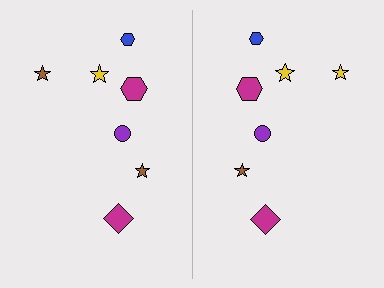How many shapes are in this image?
There are 14 shapes in this image.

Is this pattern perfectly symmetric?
No, the pattern is not perfectly symmetric. The yellow star on the right side breaks the symmetry — its mirror counterpart is brown.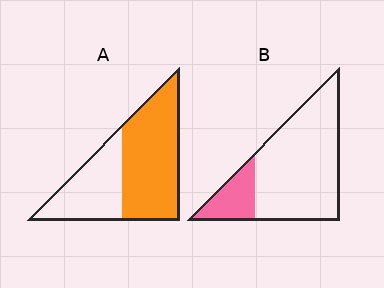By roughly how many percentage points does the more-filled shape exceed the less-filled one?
By roughly 40 percentage points (A over B).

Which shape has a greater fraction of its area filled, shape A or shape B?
Shape A.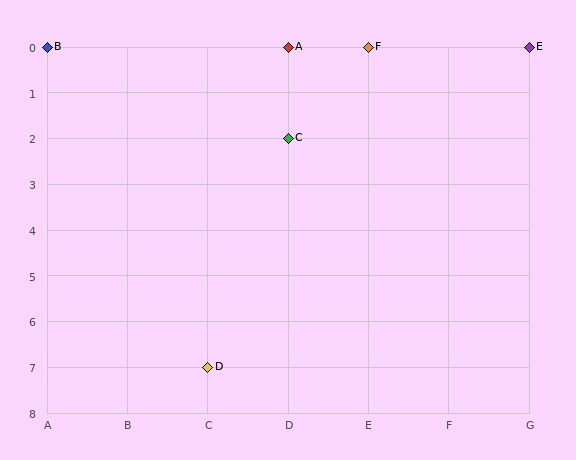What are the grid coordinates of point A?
Point A is at grid coordinates (D, 0).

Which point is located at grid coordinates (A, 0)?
Point B is at (A, 0).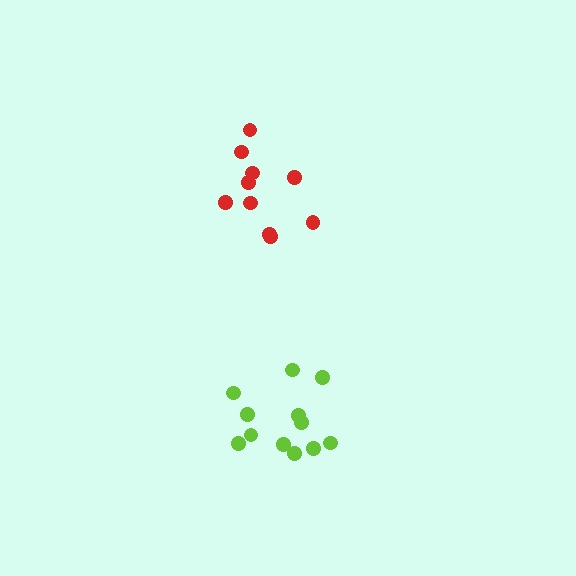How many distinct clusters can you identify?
There are 2 distinct clusters.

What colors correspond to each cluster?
The clusters are colored: lime, red.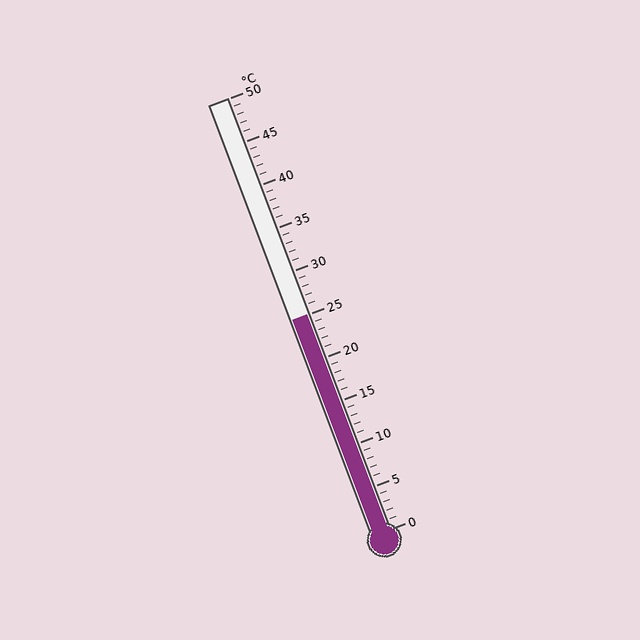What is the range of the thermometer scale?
The thermometer scale ranges from 0°C to 50°C.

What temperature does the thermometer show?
The thermometer shows approximately 25°C.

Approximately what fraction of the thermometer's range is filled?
The thermometer is filled to approximately 50% of its range.